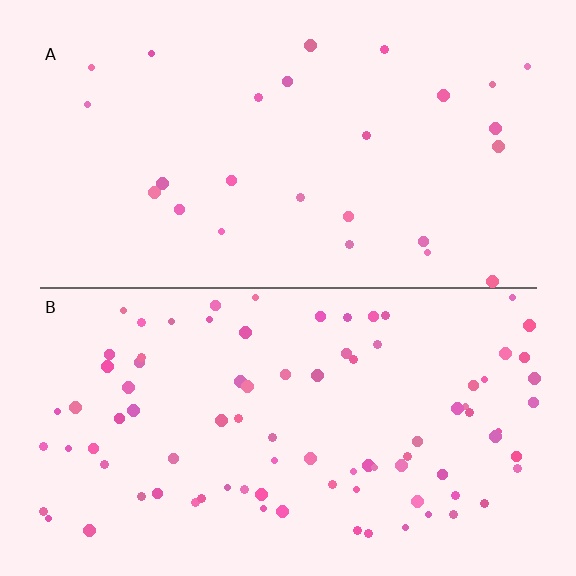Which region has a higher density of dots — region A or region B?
B (the bottom).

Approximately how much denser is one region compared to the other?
Approximately 3.4× — region B over region A.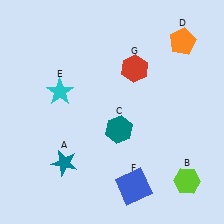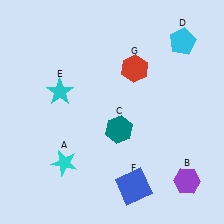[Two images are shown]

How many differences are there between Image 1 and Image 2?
There are 3 differences between the two images.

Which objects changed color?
A changed from teal to cyan. B changed from lime to purple. D changed from orange to cyan.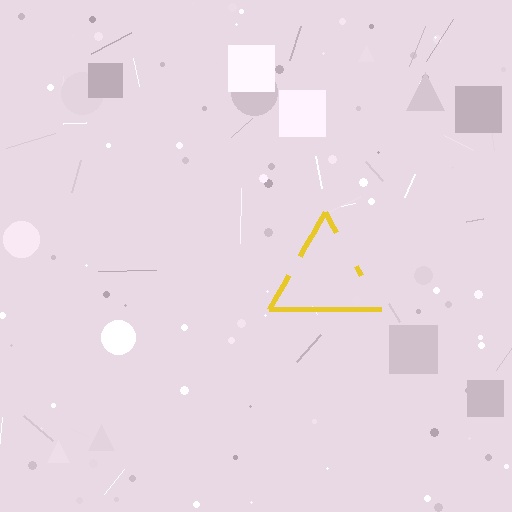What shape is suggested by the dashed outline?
The dashed outline suggests a triangle.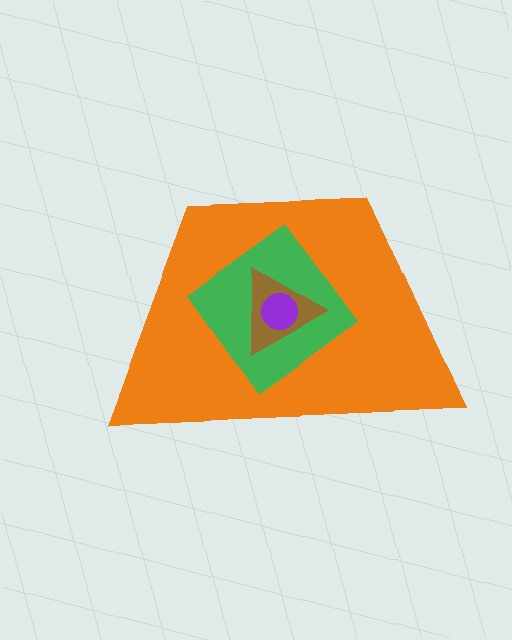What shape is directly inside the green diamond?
The brown triangle.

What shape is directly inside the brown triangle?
The purple circle.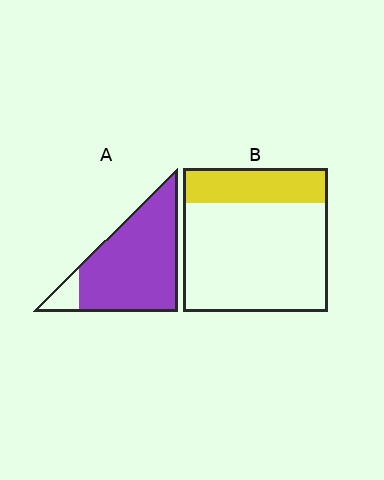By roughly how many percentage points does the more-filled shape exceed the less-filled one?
By roughly 65 percentage points (A over B).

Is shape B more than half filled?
No.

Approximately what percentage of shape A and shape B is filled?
A is approximately 90% and B is approximately 25%.